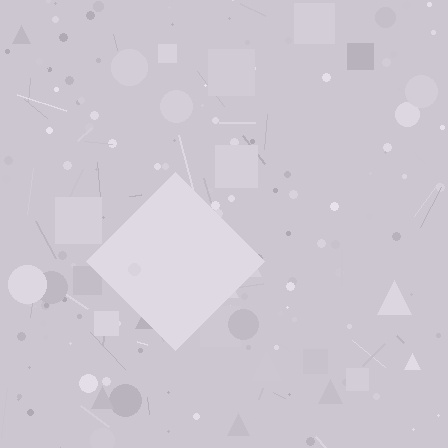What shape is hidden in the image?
A diamond is hidden in the image.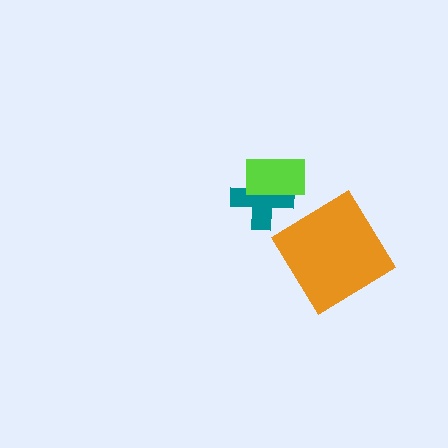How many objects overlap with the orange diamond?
0 objects overlap with the orange diamond.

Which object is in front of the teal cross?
The lime rectangle is in front of the teal cross.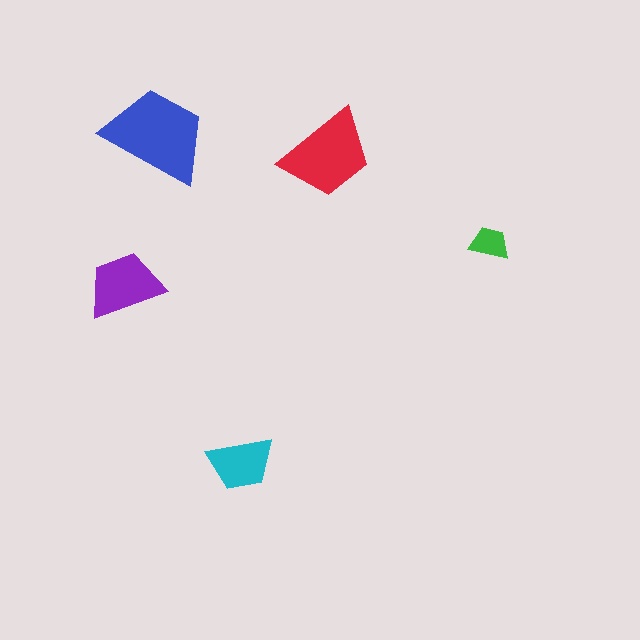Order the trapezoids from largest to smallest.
the blue one, the red one, the purple one, the cyan one, the green one.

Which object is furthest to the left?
The purple trapezoid is leftmost.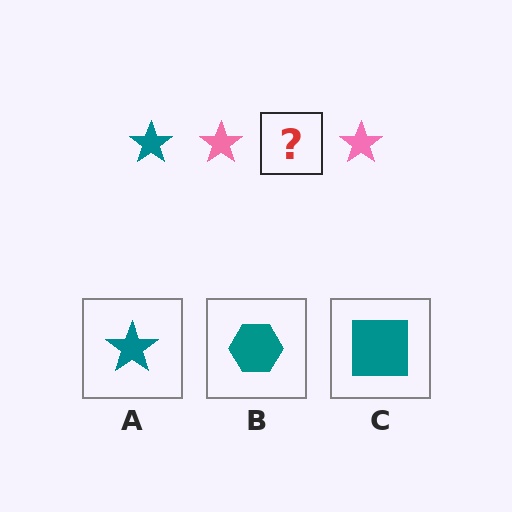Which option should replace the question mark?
Option A.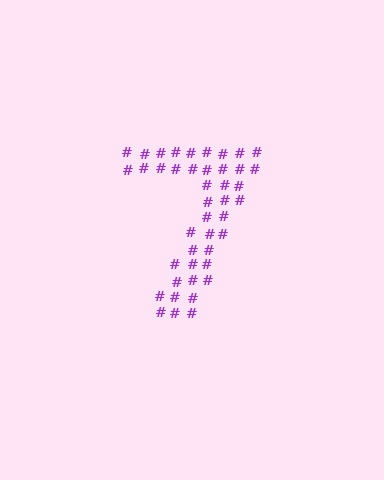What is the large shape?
The large shape is the digit 7.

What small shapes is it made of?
It is made of small hash symbols.